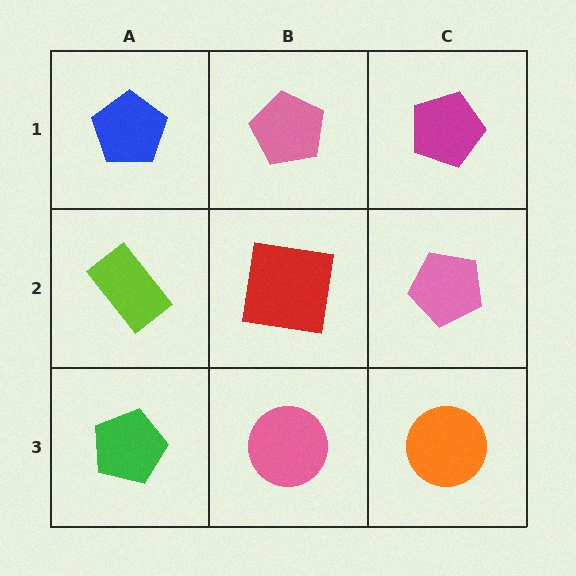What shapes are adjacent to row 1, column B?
A red square (row 2, column B), a blue pentagon (row 1, column A), a magenta pentagon (row 1, column C).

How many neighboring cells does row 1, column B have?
3.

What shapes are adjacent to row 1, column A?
A lime rectangle (row 2, column A), a pink pentagon (row 1, column B).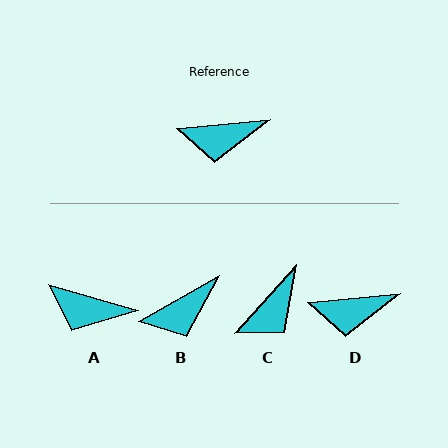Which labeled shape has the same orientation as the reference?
D.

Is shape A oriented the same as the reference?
No, it is off by about 21 degrees.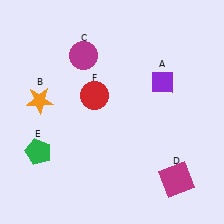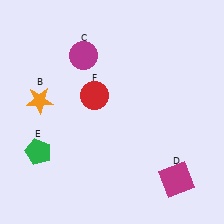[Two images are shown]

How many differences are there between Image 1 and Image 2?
There is 1 difference between the two images.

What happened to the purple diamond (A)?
The purple diamond (A) was removed in Image 2. It was in the top-right area of Image 1.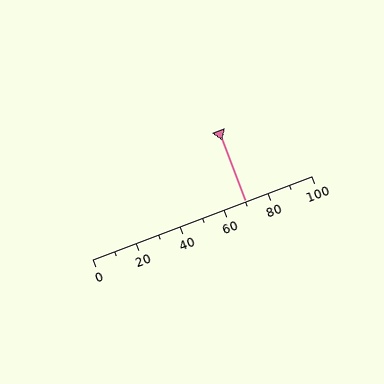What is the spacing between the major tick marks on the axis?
The major ticks are spaced 20 apart.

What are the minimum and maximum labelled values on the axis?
The axis runs from 0 to 100.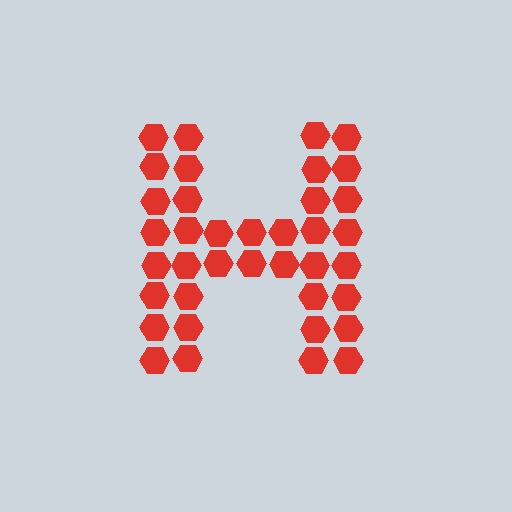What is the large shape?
The large shape is the letter H.